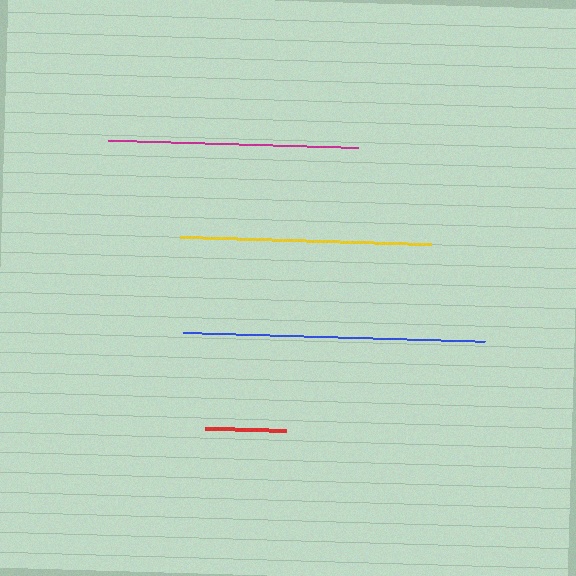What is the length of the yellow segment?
The yellow segment is approximately 250 pixels long.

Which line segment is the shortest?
The red line is the shortest at approximately 81 pixels.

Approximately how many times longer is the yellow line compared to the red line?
The yellow line is approximately 3.1 times the length of the red line.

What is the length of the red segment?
The red segment is approximately 81 pixels long.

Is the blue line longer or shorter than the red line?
The blue line is longer than the red line.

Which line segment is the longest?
The blue line is the longest at approximately 302 pixels.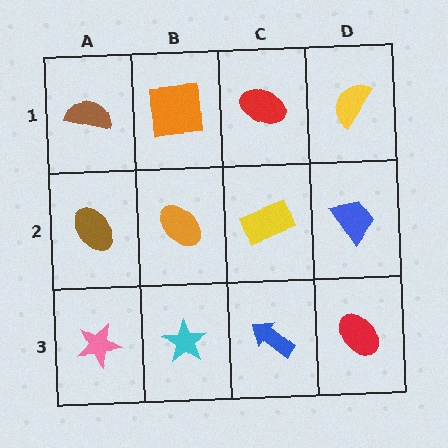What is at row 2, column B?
An orange ellipse.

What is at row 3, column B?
A cyan star.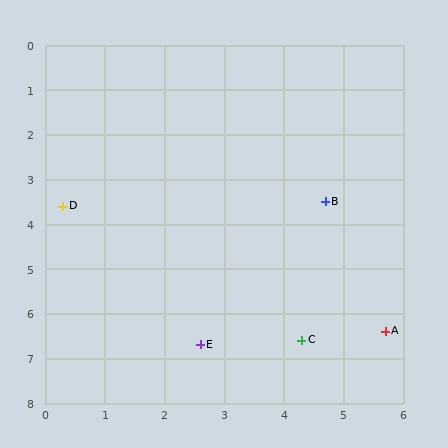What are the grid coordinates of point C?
Point C is at approximately (4.3, 6.6).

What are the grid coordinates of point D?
Point D is at approximately (0.3, 3.6).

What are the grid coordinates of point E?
Point E is at approximately (2.6, 6.7).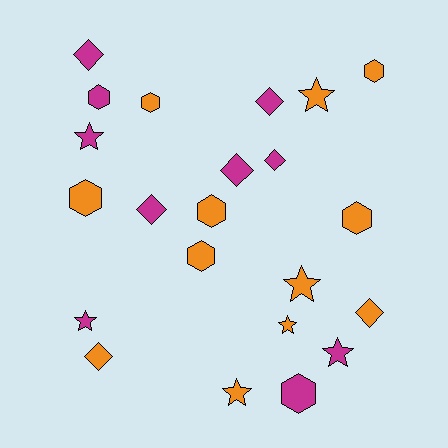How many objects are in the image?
There are 22 objects.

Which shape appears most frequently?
Hexagon, with 8 objects.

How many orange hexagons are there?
There are 6 orange hexagons.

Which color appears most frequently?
Orange, with 12 objects.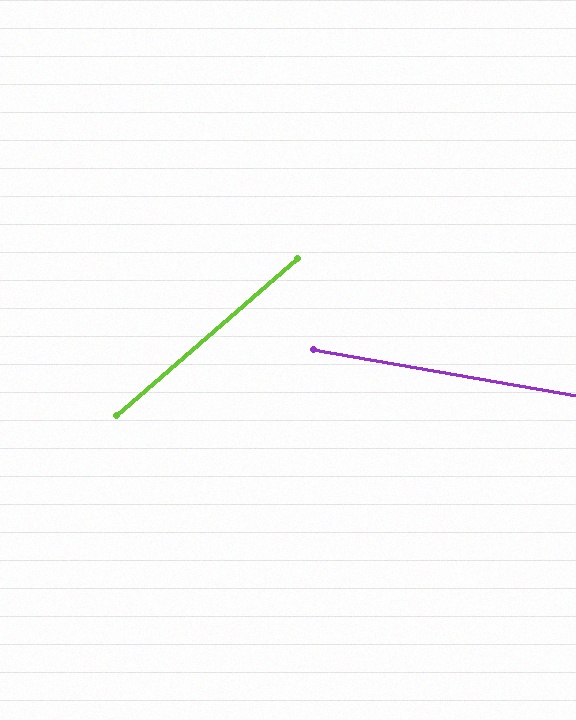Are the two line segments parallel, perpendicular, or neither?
Neither parallel nor perpendicular — they differ by about 51°.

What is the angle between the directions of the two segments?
Approximately 51 degrees.